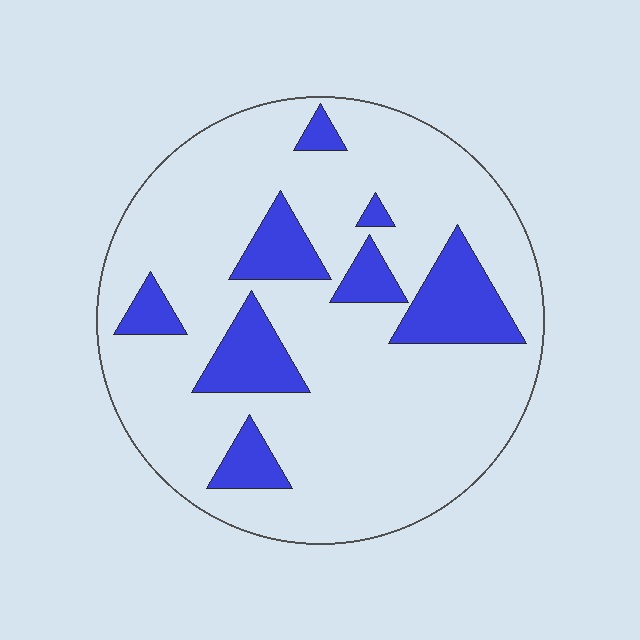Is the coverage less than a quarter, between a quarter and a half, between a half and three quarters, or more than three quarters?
Less than a quarter.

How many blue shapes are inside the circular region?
8.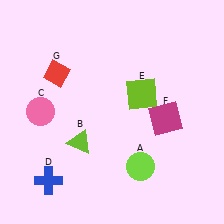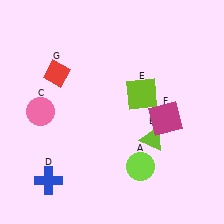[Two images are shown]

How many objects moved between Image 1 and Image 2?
1 object moved between the two images.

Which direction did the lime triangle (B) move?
The lime triangle (B) moved right.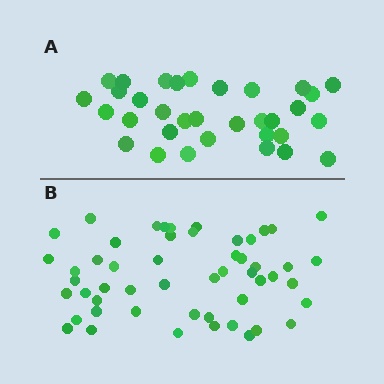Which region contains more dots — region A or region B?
Region B (the bottom region) has more dots.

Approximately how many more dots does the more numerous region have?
Region B has approximately 20 more dots than region A.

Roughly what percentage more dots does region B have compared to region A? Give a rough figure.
About 60% more.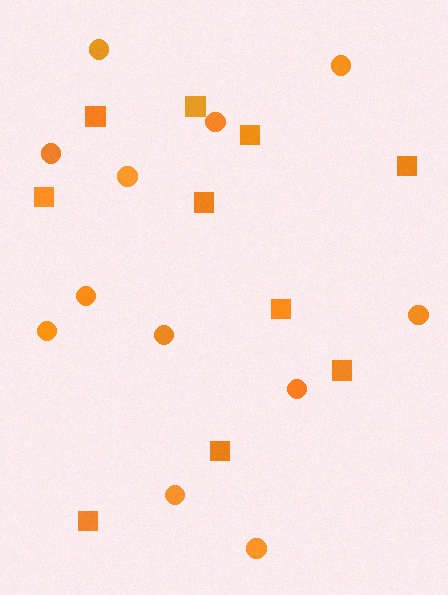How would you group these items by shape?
There are 2 groups: one group of squares (10) and one group of circles (12).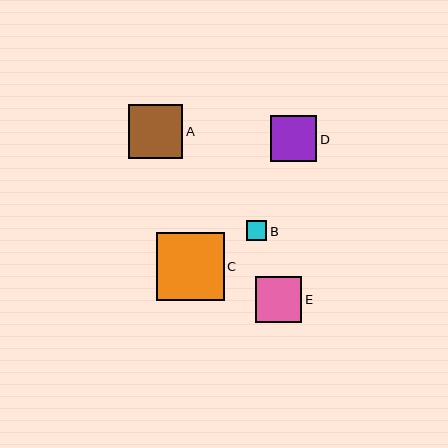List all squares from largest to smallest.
From largest to smallest: C, A, D, E, B.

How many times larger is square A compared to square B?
Square A is approximately 2.7 times the size of square B.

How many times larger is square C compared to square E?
Square C is approximately 1.5 times the size of square E.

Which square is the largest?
Square C is the largest with a size of approximately 68 pixels.